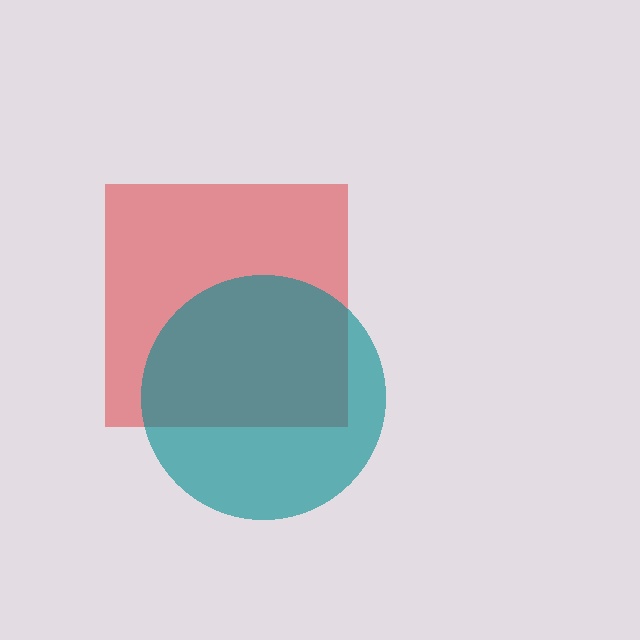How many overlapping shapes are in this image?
There are 2 overlapping shapes in the image.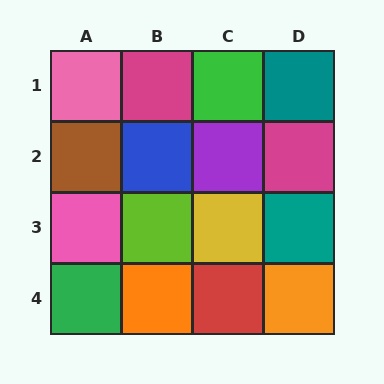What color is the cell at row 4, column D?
Orange.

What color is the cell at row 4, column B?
Orange.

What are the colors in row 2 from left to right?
Brown, blue, purple, magenta.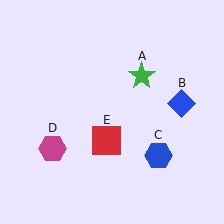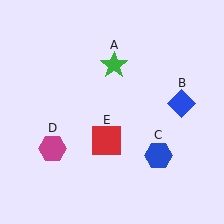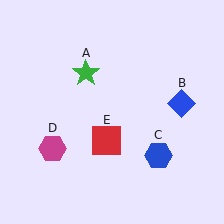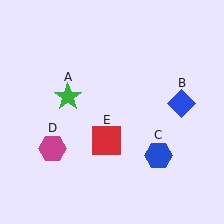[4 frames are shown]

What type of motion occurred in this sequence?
The green star (object A) rotated counterclockwise around the center of the scene.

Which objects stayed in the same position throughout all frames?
Blue diamond (object B) and blue hexagon (object C) and magenta hexagon (object D) and red square (object E) remained stationary.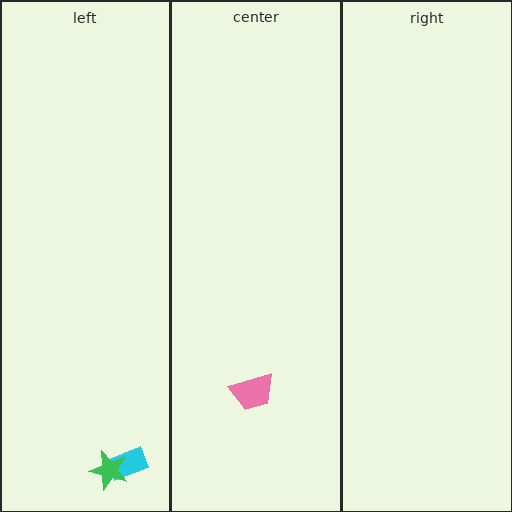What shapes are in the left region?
The cyan rectangle, the green star.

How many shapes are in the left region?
2.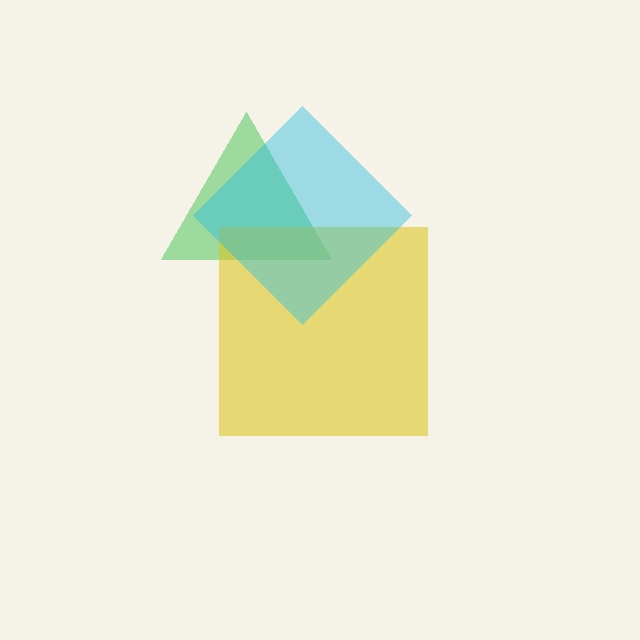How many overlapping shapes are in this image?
There are 3 overlapping shapes in the image.